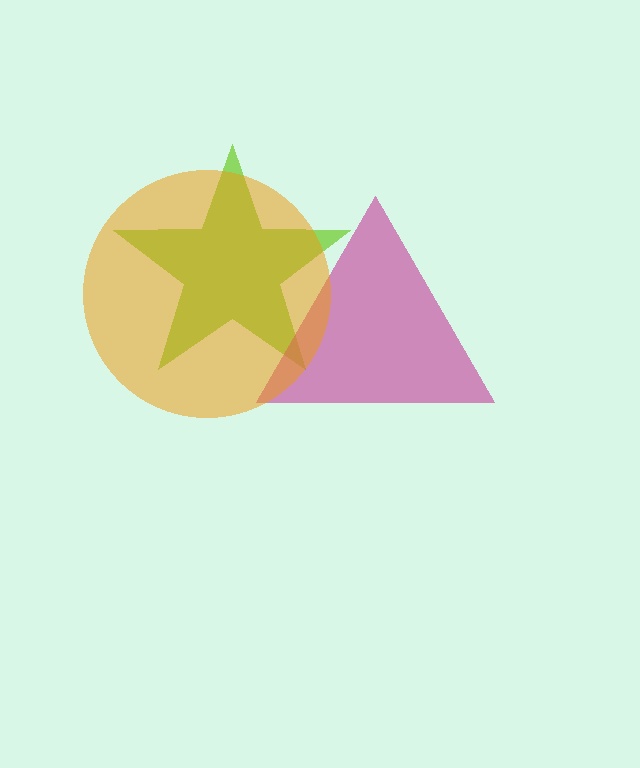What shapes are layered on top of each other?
The layered shapes are: a lime star, a magenta triangle, an orange circle.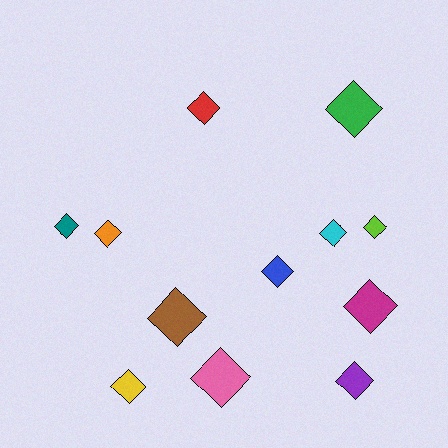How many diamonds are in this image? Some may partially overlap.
There are 12 diamonds.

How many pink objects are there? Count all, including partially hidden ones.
There is 1 pink object.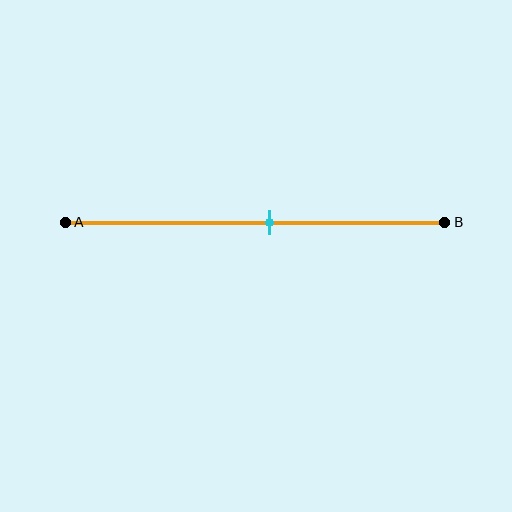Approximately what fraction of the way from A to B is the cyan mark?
The cyan mark is approximately 55% of the way from A to B.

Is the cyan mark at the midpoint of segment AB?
No, the mark is at about 55% from A, not at the 50% midpoint.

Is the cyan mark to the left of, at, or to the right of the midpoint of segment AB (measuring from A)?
The cyan mark is to the right of the midpoint of segment AB.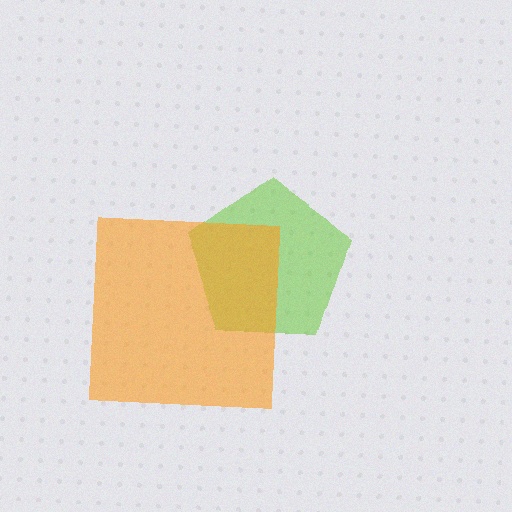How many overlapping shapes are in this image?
There are 2 overlapping shapes in the image.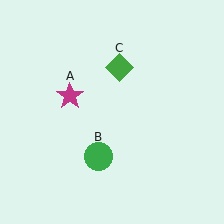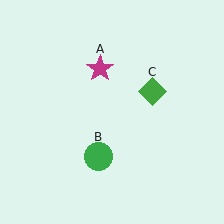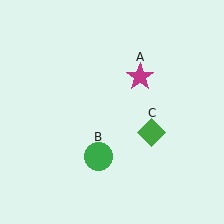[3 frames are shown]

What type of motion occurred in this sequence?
The magenta star (object A), green diamond (object C) rotated clockwise around the center of the scene.